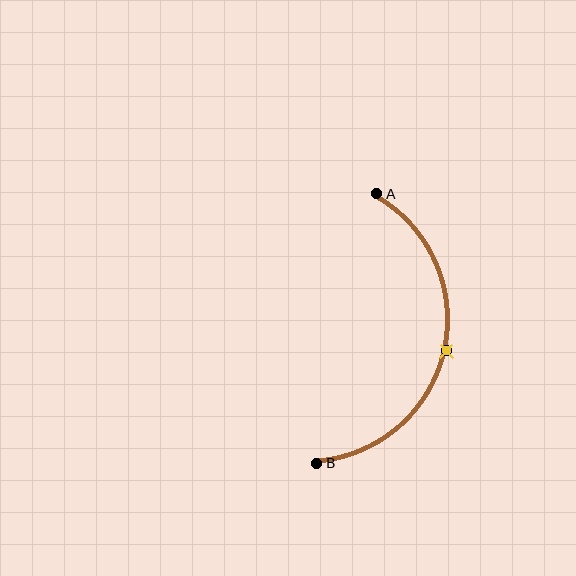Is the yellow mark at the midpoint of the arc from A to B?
Yes. The yellow mark lies on the arc at equal arc-length from both A and B — it is the arc midpoint.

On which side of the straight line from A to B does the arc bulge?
The arc bulges to the right of the straight line connecting A and B.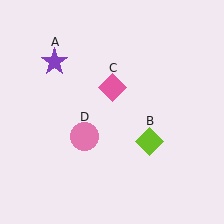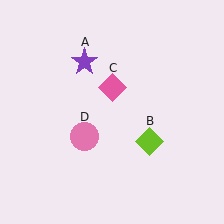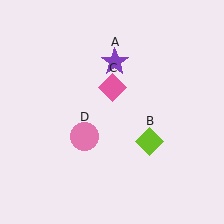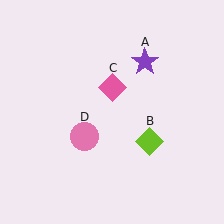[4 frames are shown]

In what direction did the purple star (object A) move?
The purple star (object A) moved right.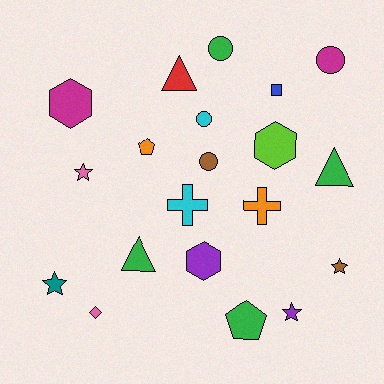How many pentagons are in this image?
There are 2 pentagons.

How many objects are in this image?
There are 20 objects.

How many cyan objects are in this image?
There are 2 cyan objects.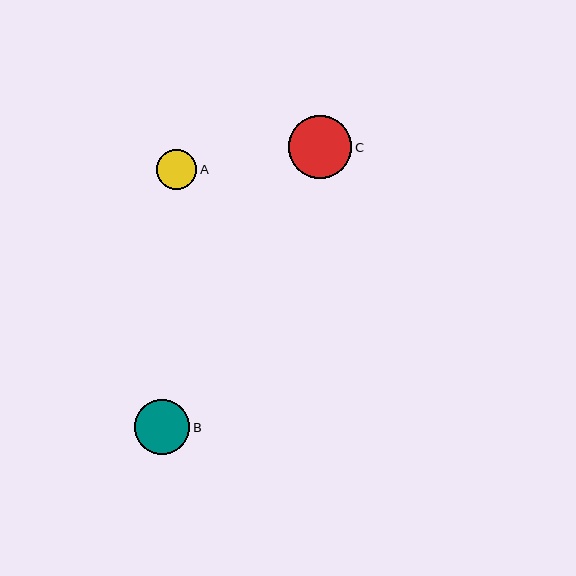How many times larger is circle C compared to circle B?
Circle C is approximately 1.1 times the size of circle B.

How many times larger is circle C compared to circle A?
Circle C is approximately 1.6 times the size of circle A.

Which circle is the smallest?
Circle A is the smallest with a size of approximately 40 pixels.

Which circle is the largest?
Circle C is the largest with a size of approximately 64 pixels.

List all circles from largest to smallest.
From largest to smallest: C, B, A.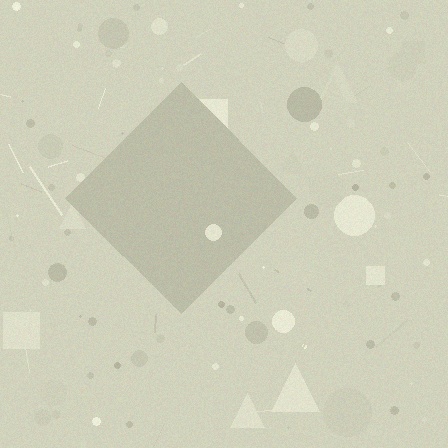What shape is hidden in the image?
A diamond is hidden in the image.